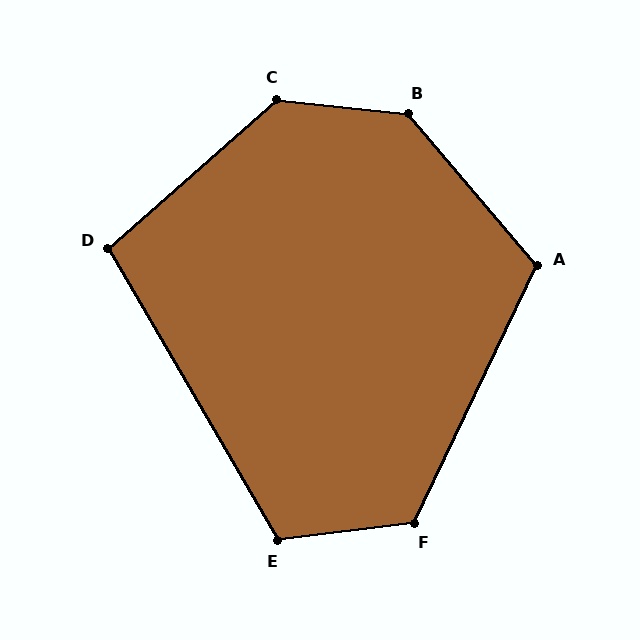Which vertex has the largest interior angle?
B, at approximately 136 degrees.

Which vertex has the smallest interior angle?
D, at approximately 101 degrees.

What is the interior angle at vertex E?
Approximately 113 degrees (obtuse).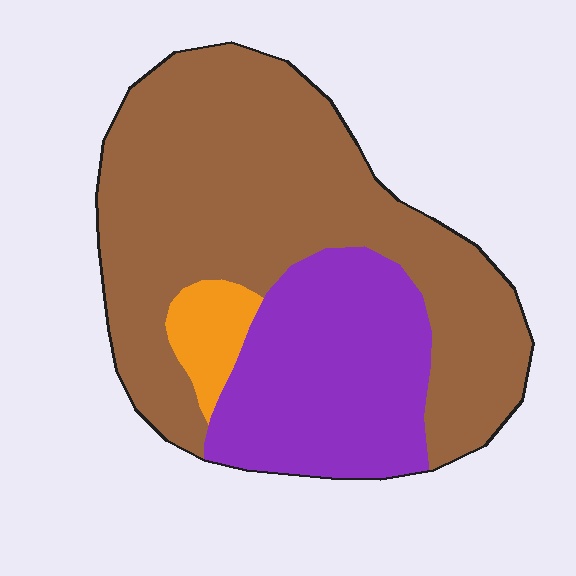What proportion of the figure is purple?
Purple covers roughly 30% of the figure.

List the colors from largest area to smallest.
From largest to smallest: brown, purple, orange.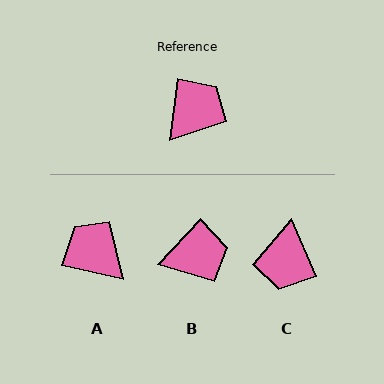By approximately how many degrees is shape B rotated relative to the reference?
Approximately 35 degrees clockwise.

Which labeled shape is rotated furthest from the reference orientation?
C, about 149 degrees away.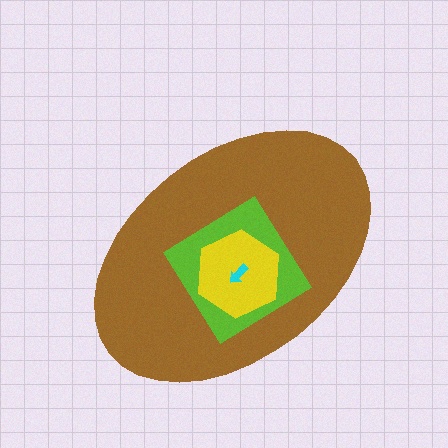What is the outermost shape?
The brown ellipse.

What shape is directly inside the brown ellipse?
The lime diamond.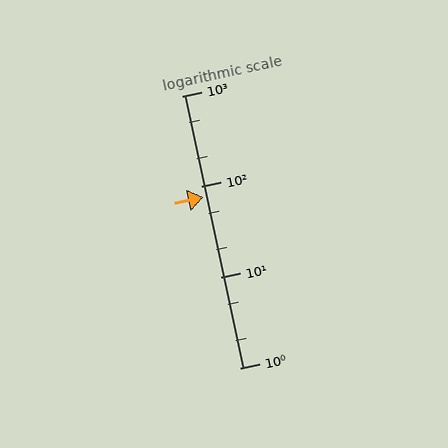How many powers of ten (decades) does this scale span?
The scale spans 3 decades, from 1 to 1000.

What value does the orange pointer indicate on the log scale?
The pointer indicates approximately 77.